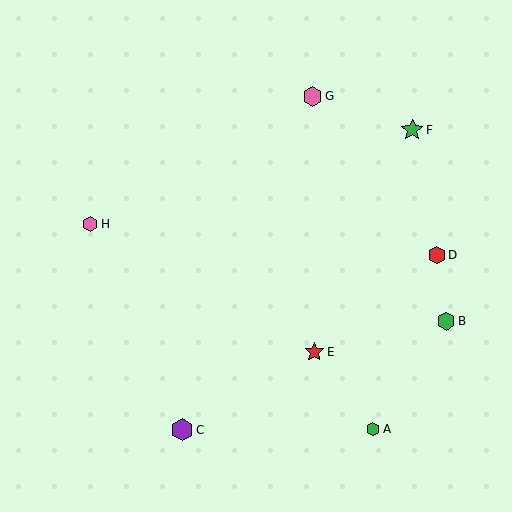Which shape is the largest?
The purple hexagon (labeled C) is the largest.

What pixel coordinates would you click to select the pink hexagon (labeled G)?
Click at (313, 96) to select the pink hexagon G.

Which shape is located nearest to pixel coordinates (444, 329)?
The green hexagon (labeled B) at (446, 321) is nearest to that location.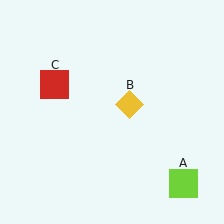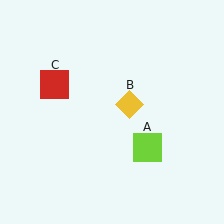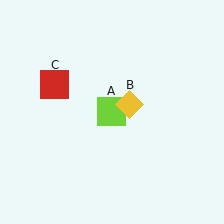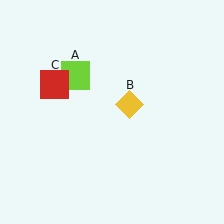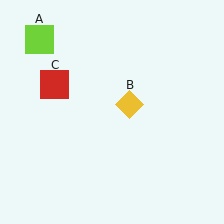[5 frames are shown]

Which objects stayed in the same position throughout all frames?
Yellow diamond (object B) and red square (object C) remained stationary.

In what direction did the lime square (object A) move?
The lime square (object A) moved up and to the left.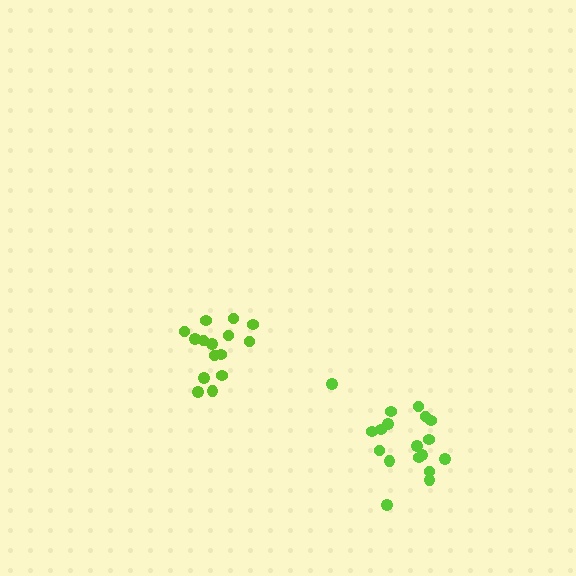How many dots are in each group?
Group 1: 18 dots, Group 2: 15 dots (33 total).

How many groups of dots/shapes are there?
There are 2 groups.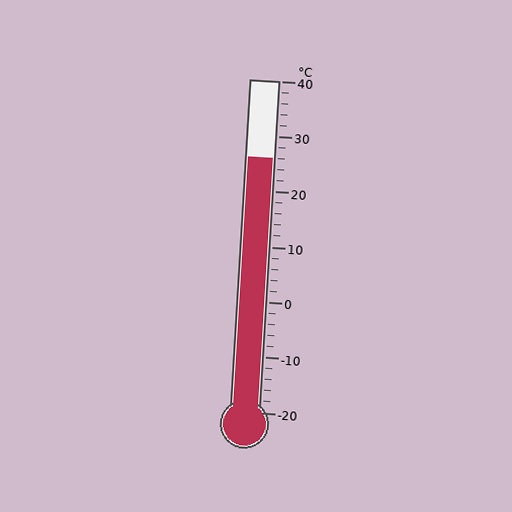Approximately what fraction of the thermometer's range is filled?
The thermometer is filled to approximately 75% of its range.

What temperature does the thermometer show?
The thermometer shows approximately 26°C.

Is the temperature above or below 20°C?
The temperature is above 20°C.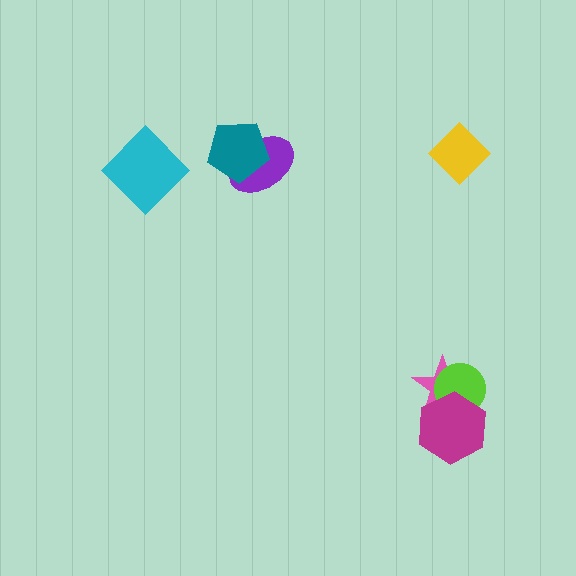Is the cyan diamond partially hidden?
No, no other shape covers it.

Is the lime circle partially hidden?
Yes, it is partially covered by another shape.